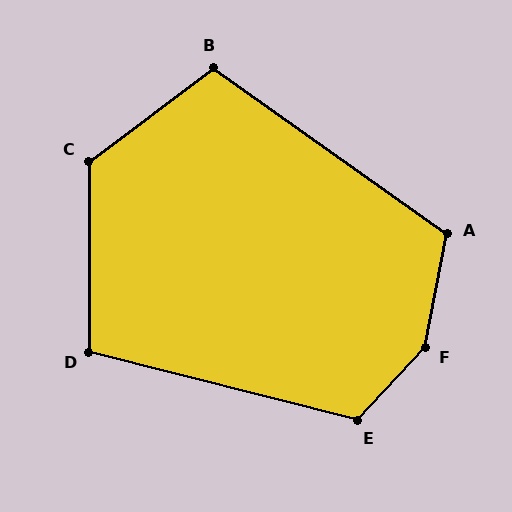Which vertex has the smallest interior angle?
D, at approximately 104 degrees.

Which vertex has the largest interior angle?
F, at approximately 147 degrees.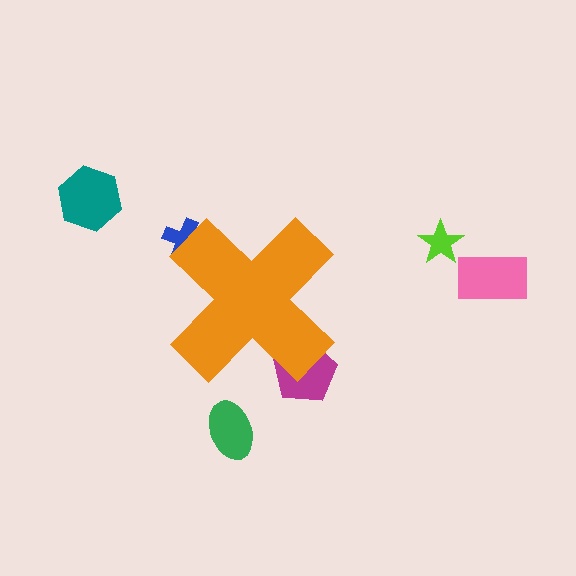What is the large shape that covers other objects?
An orange cross.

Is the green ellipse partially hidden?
No, the green ellipse is fully visible.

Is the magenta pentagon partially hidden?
Yes, the magenta pentagon is partially hidden behind the orange cross.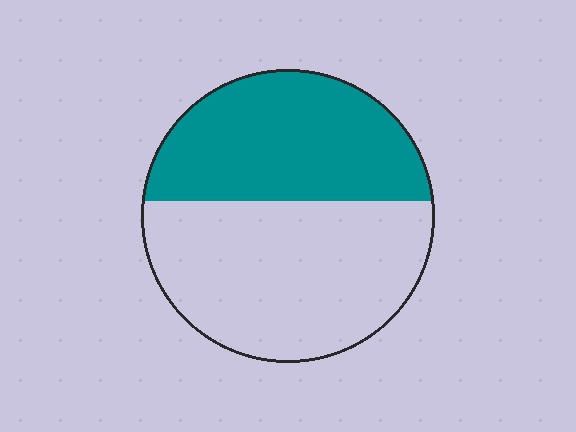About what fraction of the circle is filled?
About two fifths (2/5).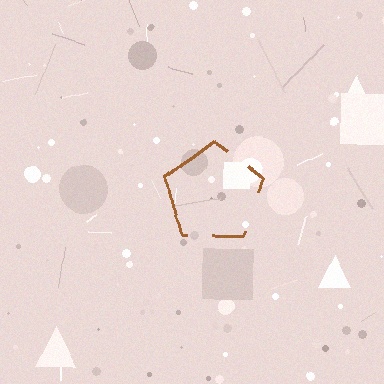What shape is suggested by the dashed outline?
The dashed outline suggests a pentagon.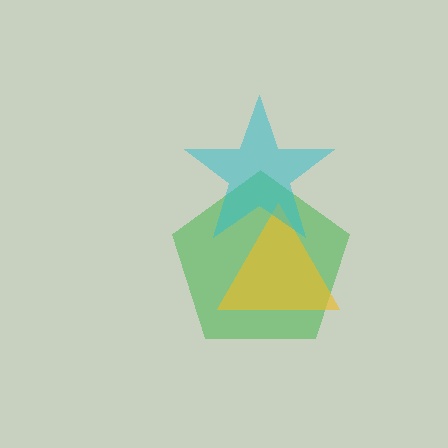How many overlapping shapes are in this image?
There are 3 overlapping shapes in the image.